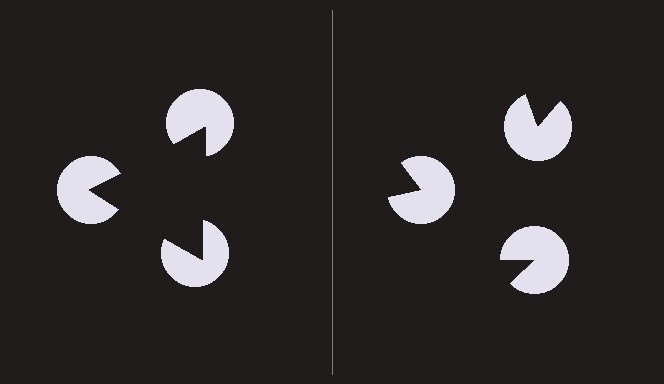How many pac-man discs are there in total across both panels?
6 — 3 on each side.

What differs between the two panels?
The pac-man discs are positioned identically on both sides; only the wedge orientations differ. On the left they align to a triangle; on the right they are misaligned.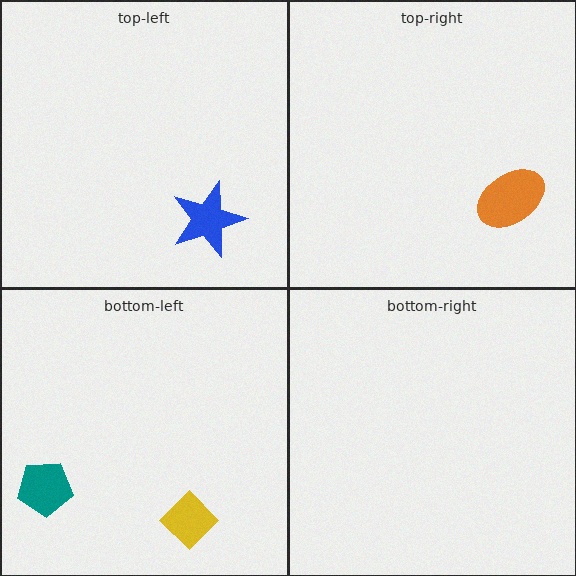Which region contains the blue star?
The top-left region.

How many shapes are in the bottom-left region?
2.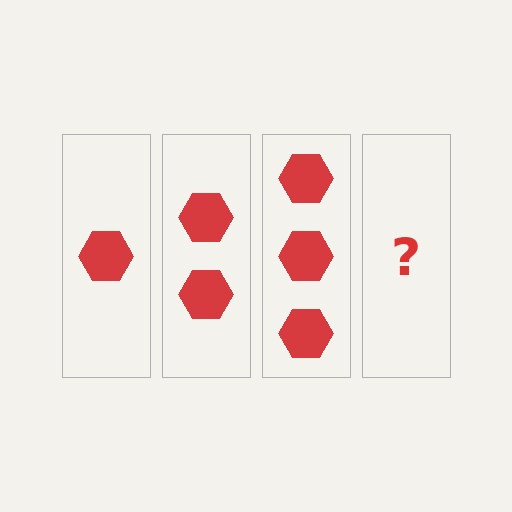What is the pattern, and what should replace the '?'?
The pattern is that each step adds one more hexagon. The '?' should be 4 hexagons.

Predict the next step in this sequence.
The next step is 4 hexagons.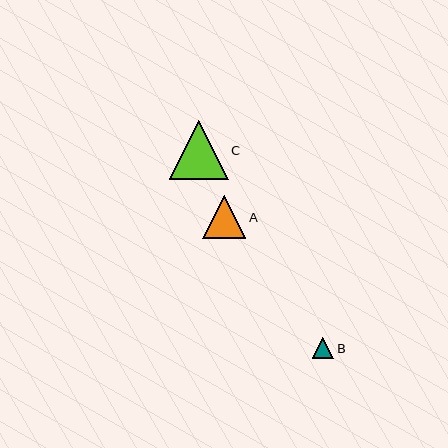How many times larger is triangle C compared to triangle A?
Triangle C is approximately 1.4 times the size of triangle A.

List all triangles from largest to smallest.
From largest to smallest: C, A, B.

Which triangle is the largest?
Triangle C is the largest with a size of approximately 59 pixels.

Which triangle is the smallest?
Triangle B is the smallest with a size of approximately 22 pixels.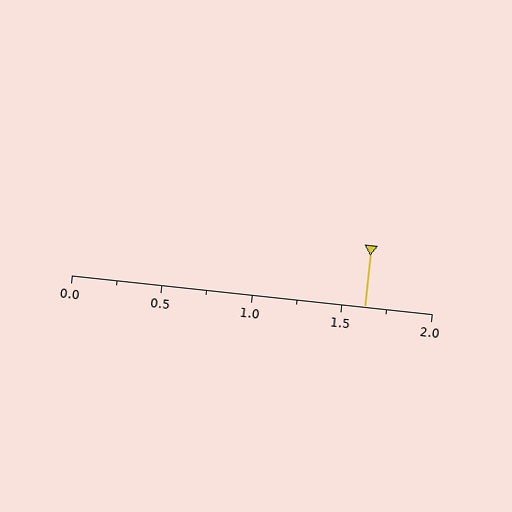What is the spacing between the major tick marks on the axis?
The major ticks are spaced 0.5 apart.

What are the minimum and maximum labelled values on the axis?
The axis runs from 0.0 to 2.0.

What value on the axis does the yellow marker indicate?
The marker indicates approximately 1.62.